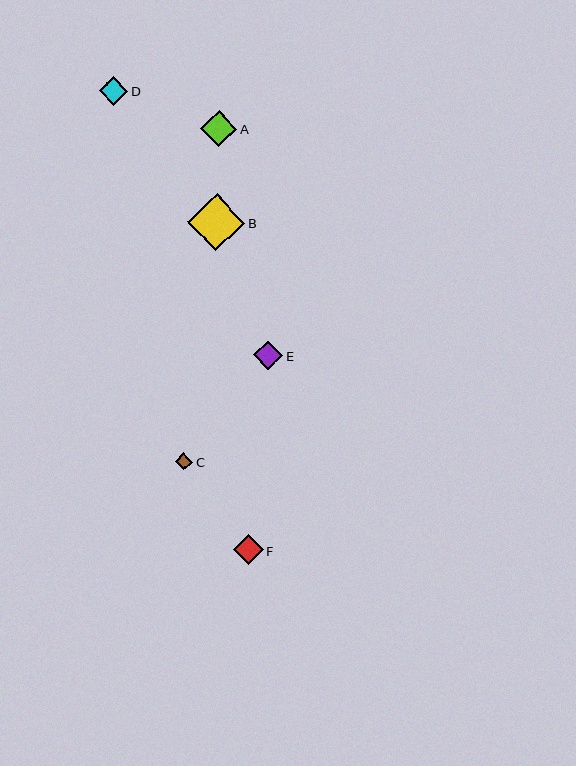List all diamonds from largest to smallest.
From largest to smallest: B, A, F, E, D, C.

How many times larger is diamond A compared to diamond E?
Diamond A is approximately 1.2 times the size of diamond E.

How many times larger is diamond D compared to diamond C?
Diamond D is approximately 1.7 times the size of diamond C.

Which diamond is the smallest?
Diamond C is the smallest with a size of approximately 17 pixels.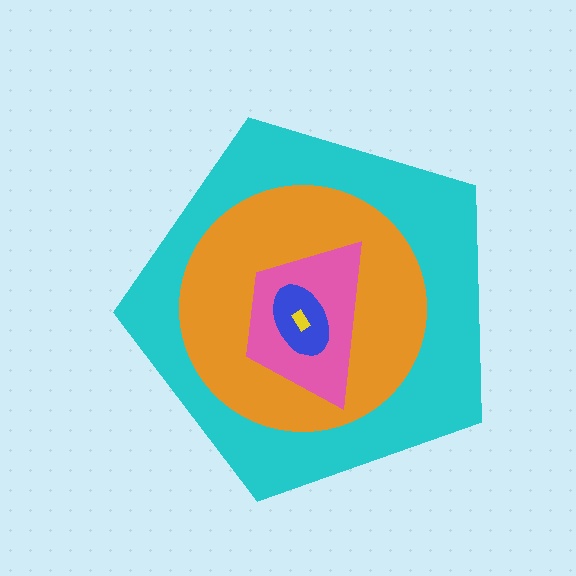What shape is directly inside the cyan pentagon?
The orange circle.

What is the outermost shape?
The cyan pentagon.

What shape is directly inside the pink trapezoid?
The blue ellipse.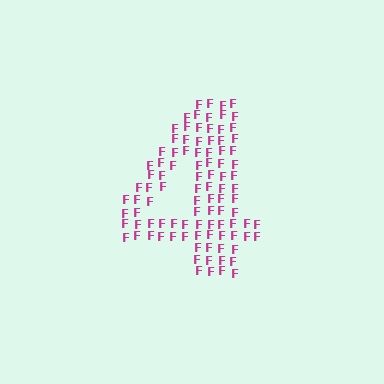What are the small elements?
The small elements are letter F's.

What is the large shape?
The large shape is the digit 4.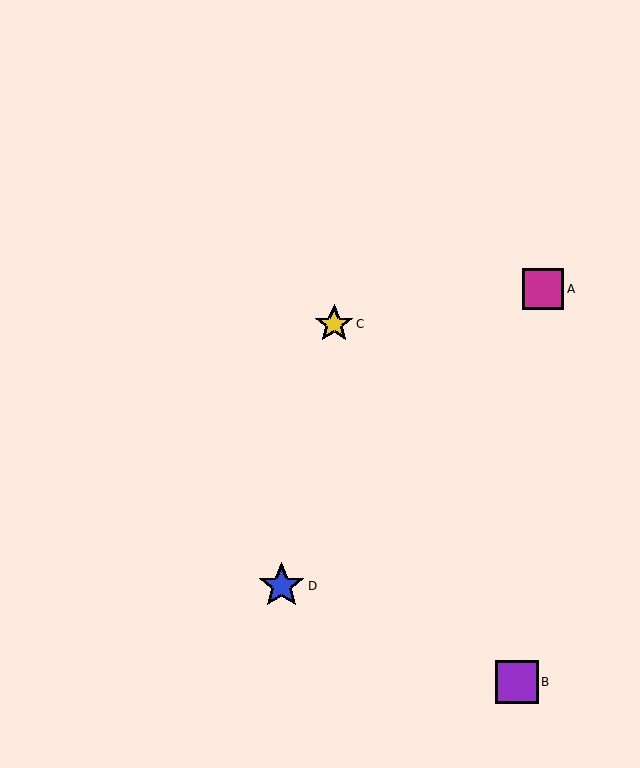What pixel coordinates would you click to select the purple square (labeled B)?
Click at (517, 682) to select the purple square B.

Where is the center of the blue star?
The center of the blue star is at (281, 586).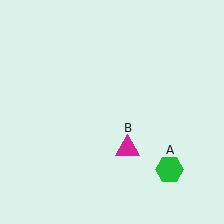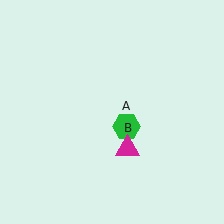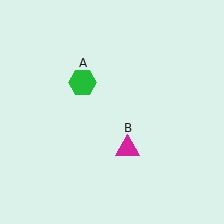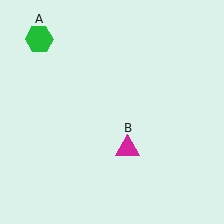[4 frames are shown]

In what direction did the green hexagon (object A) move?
The green hexagon (object A) moved up and to the left.